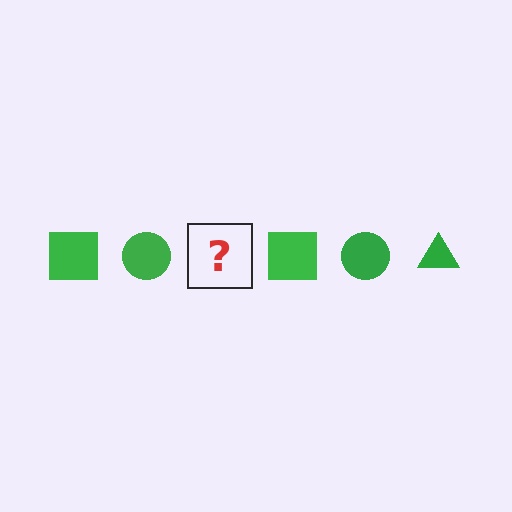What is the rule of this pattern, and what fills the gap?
The rule is that the pattern cycles through square, circle, triangle shapes in green. The gap should be filled with a green triangle.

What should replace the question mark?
The question mark should be replaced with a green triangle.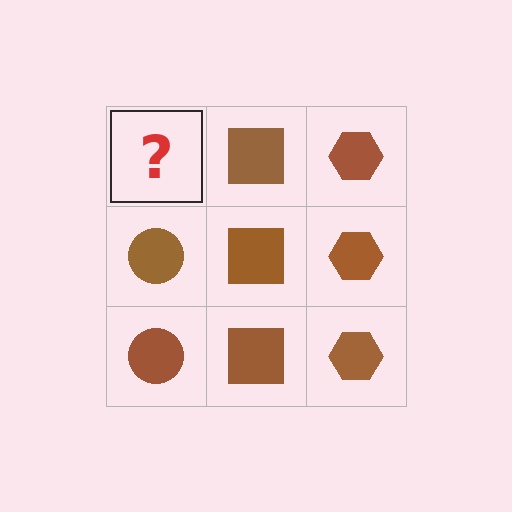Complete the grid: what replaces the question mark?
The question mark should be replaced with a brown circle.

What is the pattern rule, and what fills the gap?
The rule is that each column has a consistent shape. The gap should be filled with a brown circle.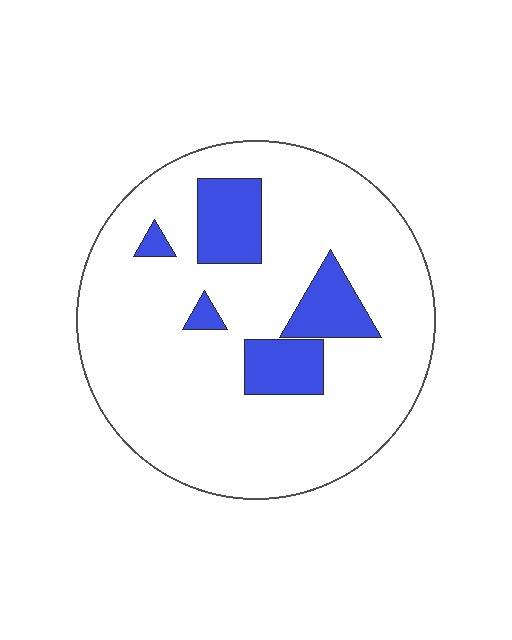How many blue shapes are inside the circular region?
5.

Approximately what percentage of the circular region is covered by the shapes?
Approximately 15%.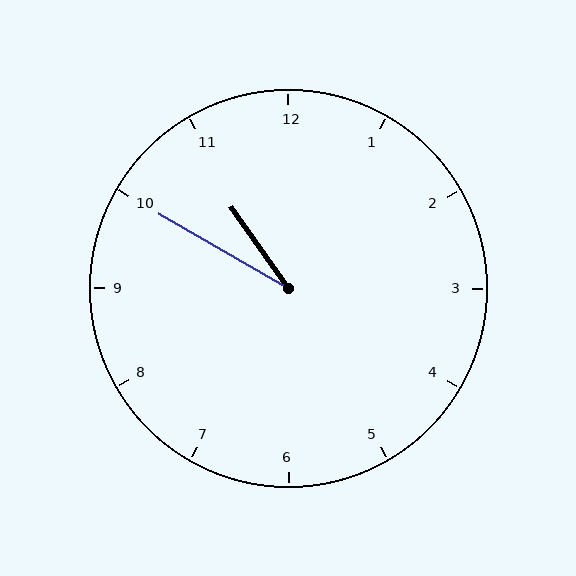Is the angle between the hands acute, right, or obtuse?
It is acute.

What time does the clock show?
10:50.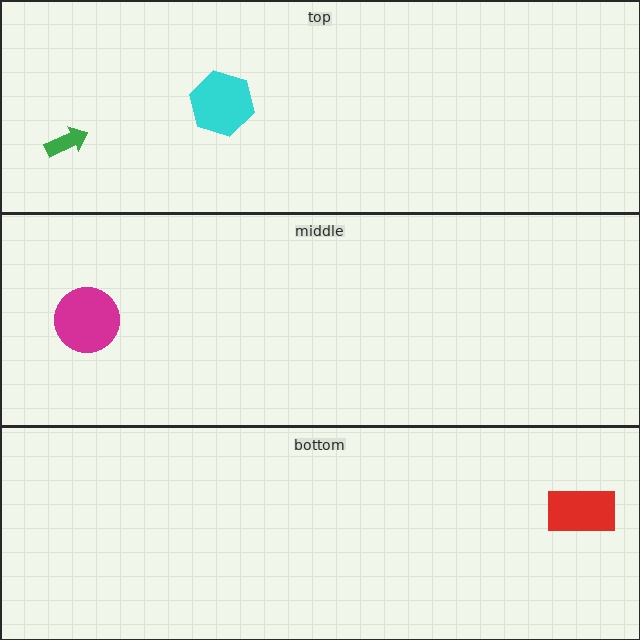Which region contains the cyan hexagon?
The top region.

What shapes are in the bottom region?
The red rectangle.